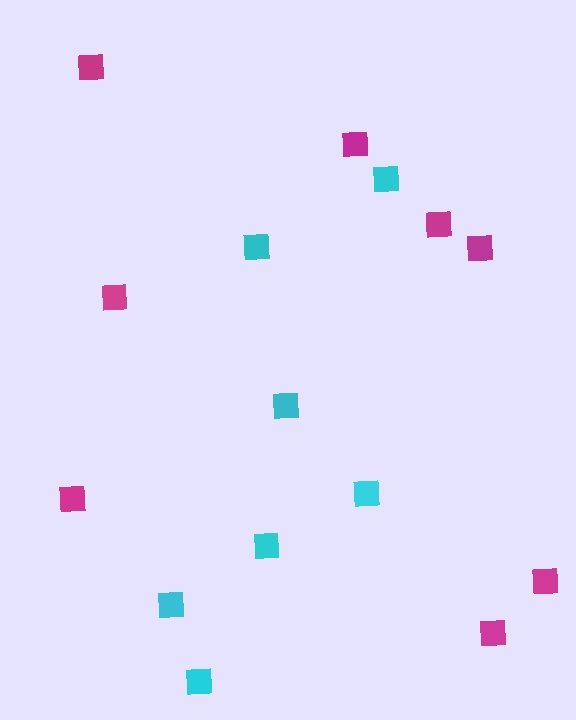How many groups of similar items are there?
There are 2 groups: one group of cyan squares (7) and one group of magenta squares (8).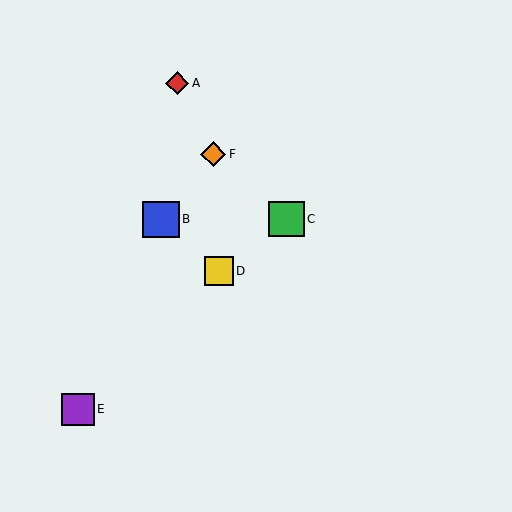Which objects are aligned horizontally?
Objects B, C are aligned horizontally.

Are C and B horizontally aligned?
Yes, both are at y≈219.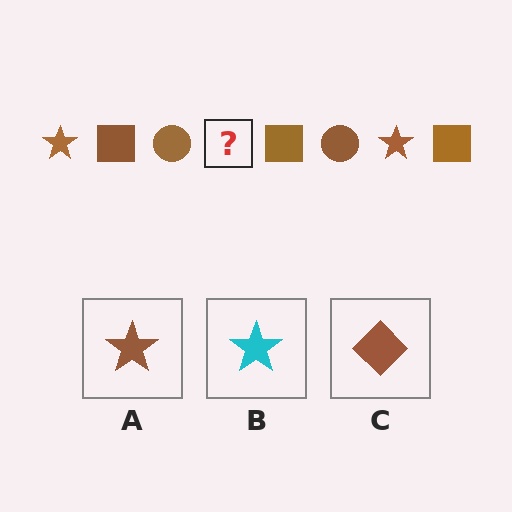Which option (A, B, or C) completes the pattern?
A.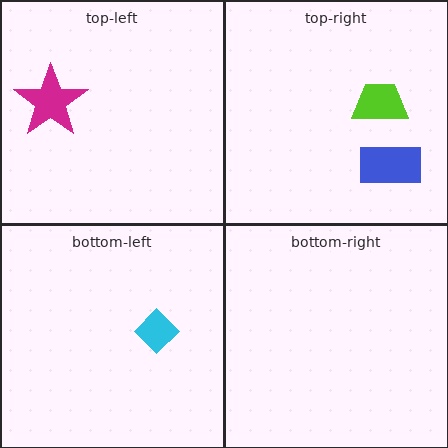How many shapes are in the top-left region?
1.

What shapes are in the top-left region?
The magenta star.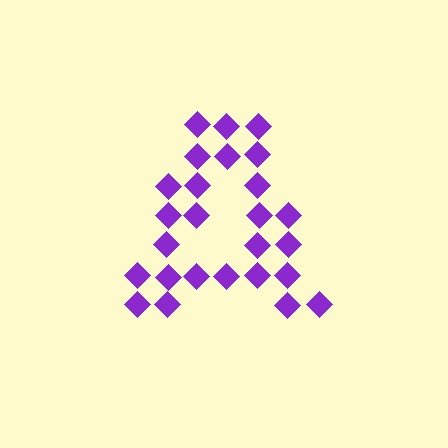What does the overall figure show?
The overall figure shows the letter A.